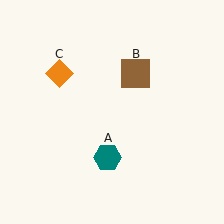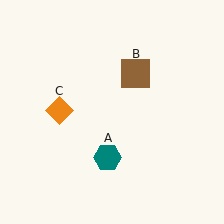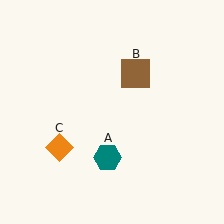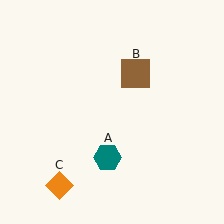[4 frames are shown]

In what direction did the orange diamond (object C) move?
The orange diamond (object C) moved down.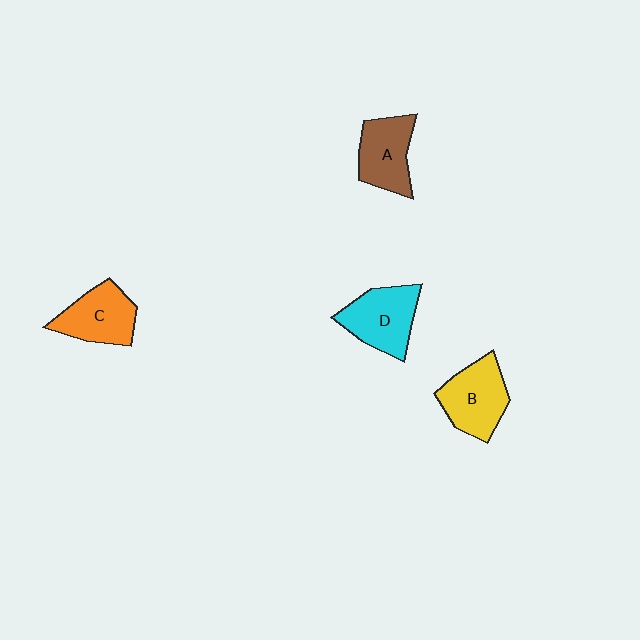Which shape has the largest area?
Shape D (cyan).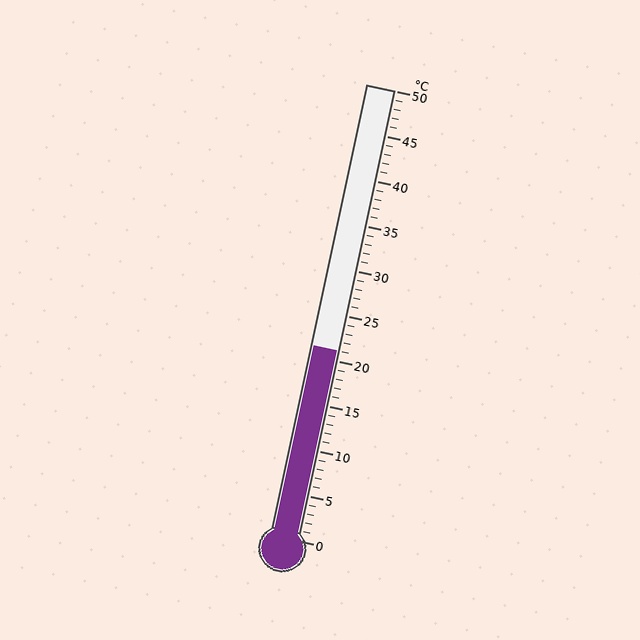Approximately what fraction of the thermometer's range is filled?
The thermometer is filled to approximately 40% of its range.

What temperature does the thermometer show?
The thermometer shows approximately 21°C.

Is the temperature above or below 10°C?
The temperature is above 10°C.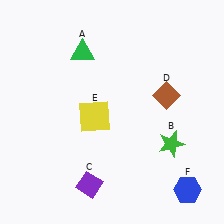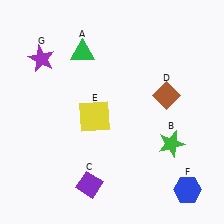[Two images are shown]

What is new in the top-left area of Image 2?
A purple star (G) was added in the top-left area of Image 2.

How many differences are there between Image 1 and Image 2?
There is 1 difference between the two images.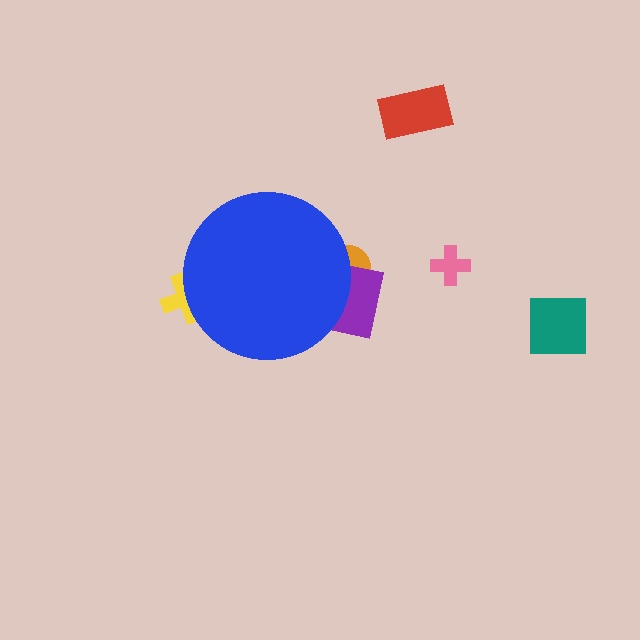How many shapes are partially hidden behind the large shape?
3 shapes are partially hidden.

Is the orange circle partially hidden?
Yes, the orange circle is partially hidden behind the blue circle.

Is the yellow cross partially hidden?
Yes, the yellow cross is partially hidden behind the blue circle.